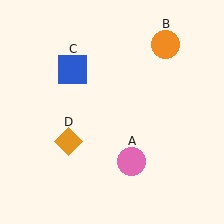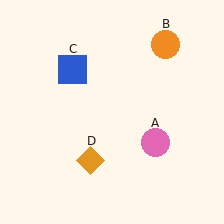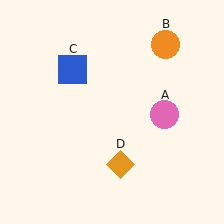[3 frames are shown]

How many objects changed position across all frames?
2 objects changed position: pink circle (object A), orange diamond (object D).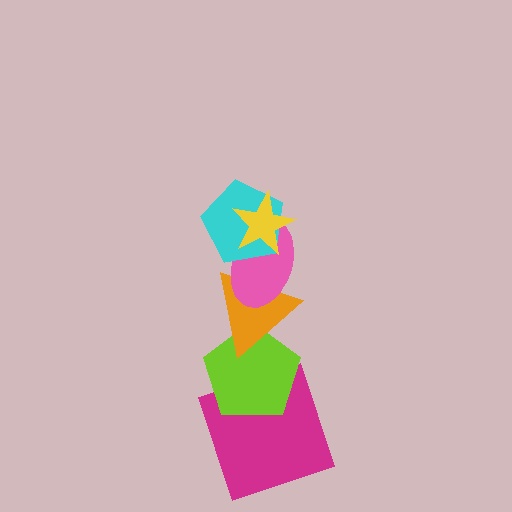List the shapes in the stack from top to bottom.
From top to bottom: the yellow star, the cyan pentagon, the pink ellipse, the orange triangle, the lime pentagon, the magenta square.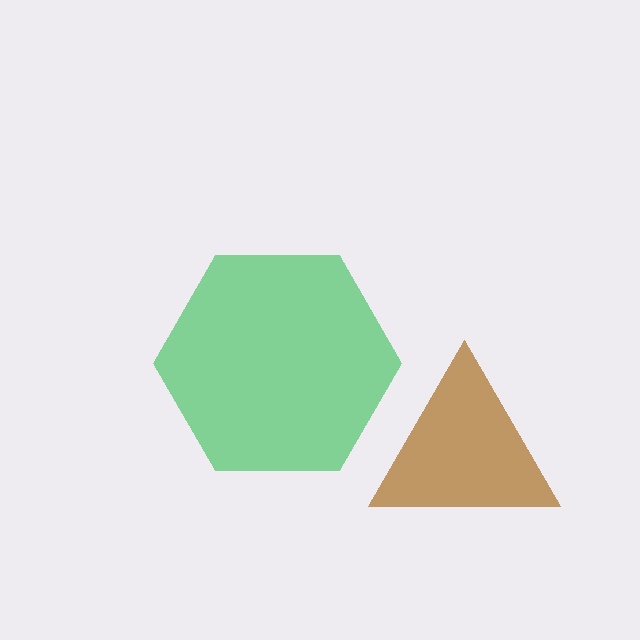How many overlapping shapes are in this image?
There are 2 overlapping shapes in the image.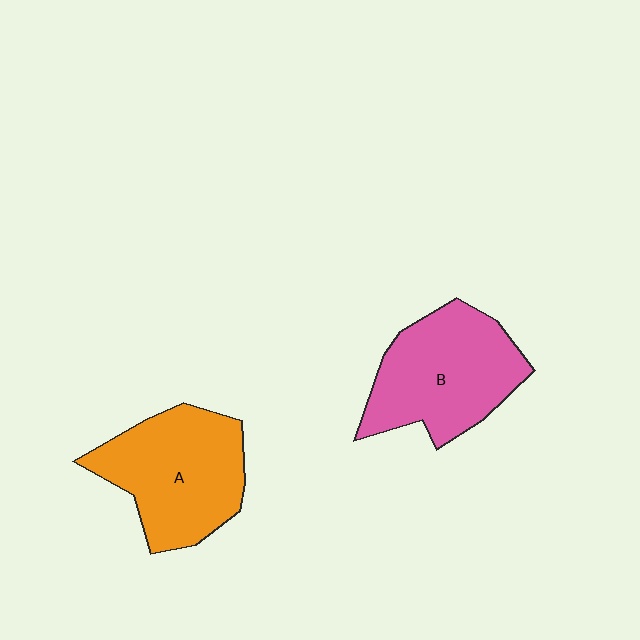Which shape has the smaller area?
Shape B (pink).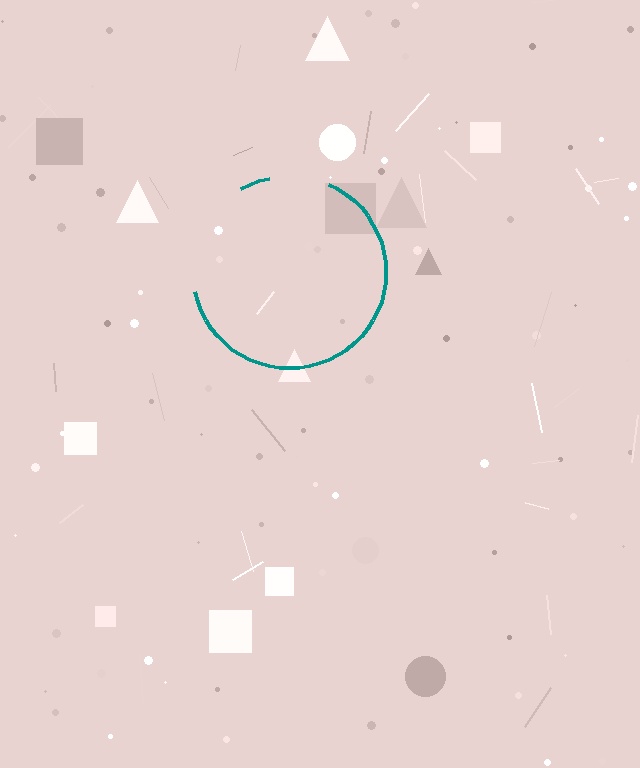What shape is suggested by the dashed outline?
The dashed outline suggests a circle.